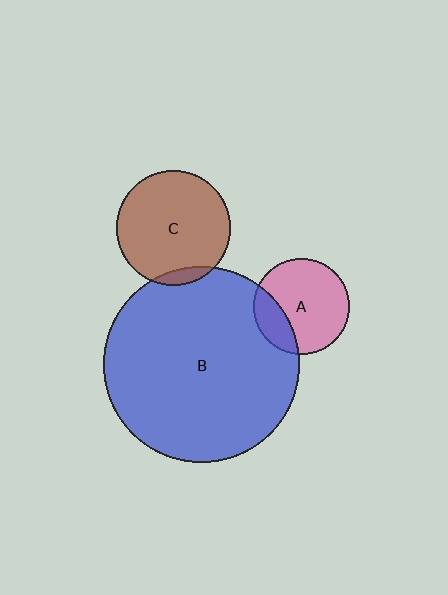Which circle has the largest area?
Circle B (blue).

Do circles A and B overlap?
Yes.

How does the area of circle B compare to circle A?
Approximately 4.2 times.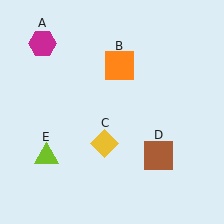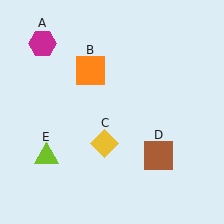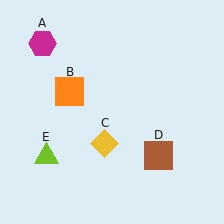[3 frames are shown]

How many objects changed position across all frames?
1 object changed position: orange square (object B).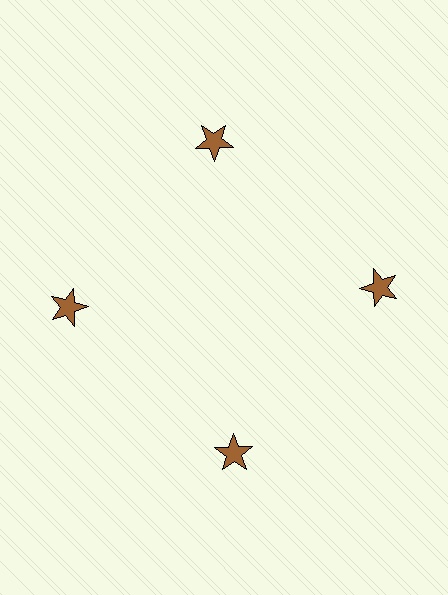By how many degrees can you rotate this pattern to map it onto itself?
The pattern maps onto itself every 90 degrees of rotation.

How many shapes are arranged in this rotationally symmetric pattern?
There are 4 shapes, arranged in 4 groups of 1.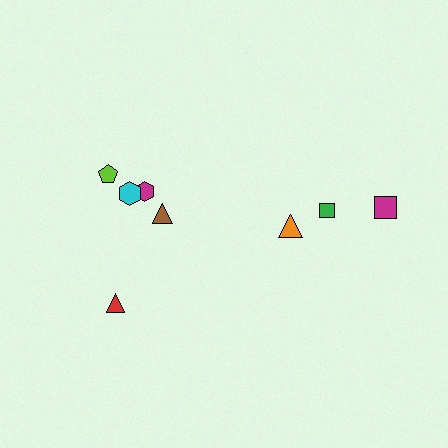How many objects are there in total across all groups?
There are 8 objects.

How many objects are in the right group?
There are 3 objects.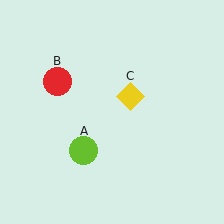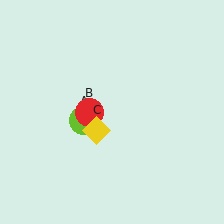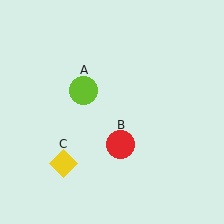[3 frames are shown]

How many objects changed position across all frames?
3 objects changed position: lime circle (object A), red circle (object B), yellow diamond (object C).